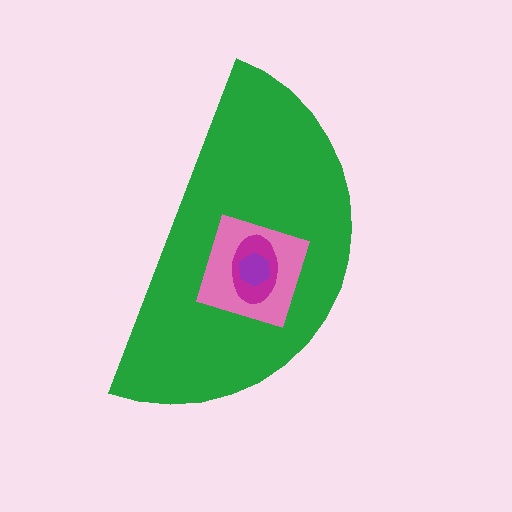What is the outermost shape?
The green semicircle.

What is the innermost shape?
The purple hexagon.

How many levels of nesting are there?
4.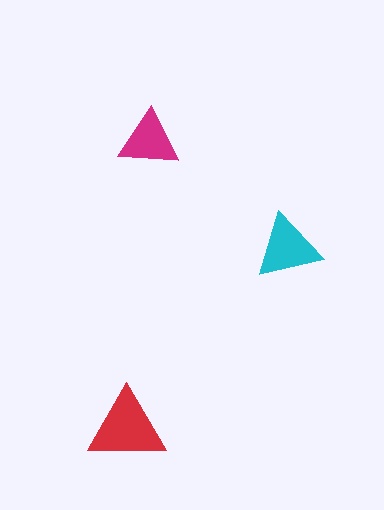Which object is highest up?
The magenta triangle is topmost.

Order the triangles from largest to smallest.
the red one, the cyan one, the magenta one.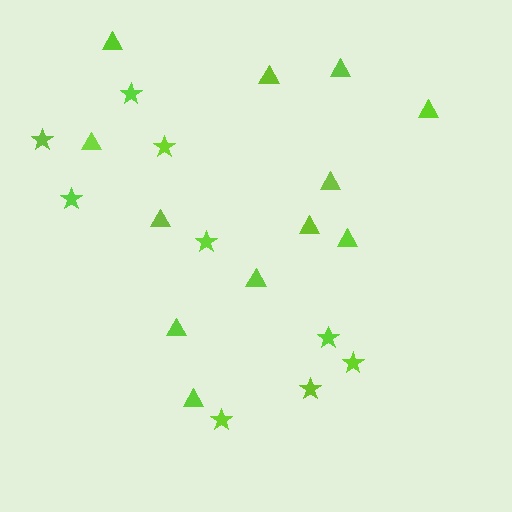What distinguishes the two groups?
There are 2 groups: one group of stars (9) and one group of triangles (12).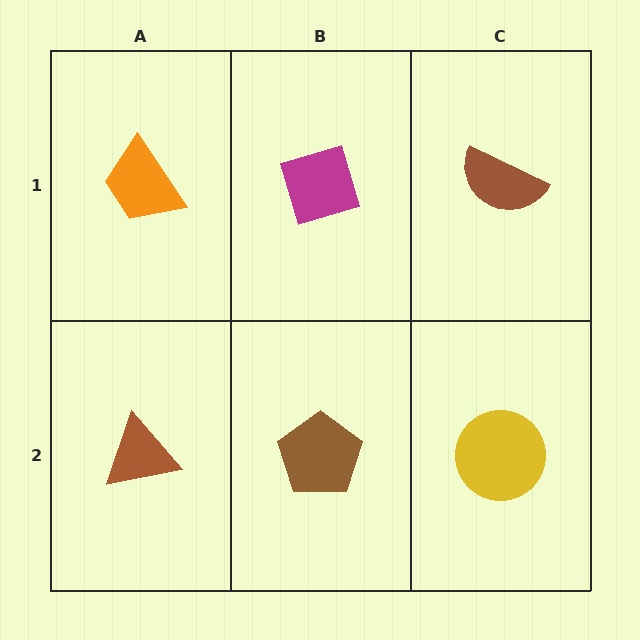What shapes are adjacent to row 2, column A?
An orange trapezoid (row 1, column A), a brown pentagon (row 2, column B).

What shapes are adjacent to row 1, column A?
A brown triangle (row 2, column A), a magenta diamond (row 1, column B).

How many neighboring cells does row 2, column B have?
3.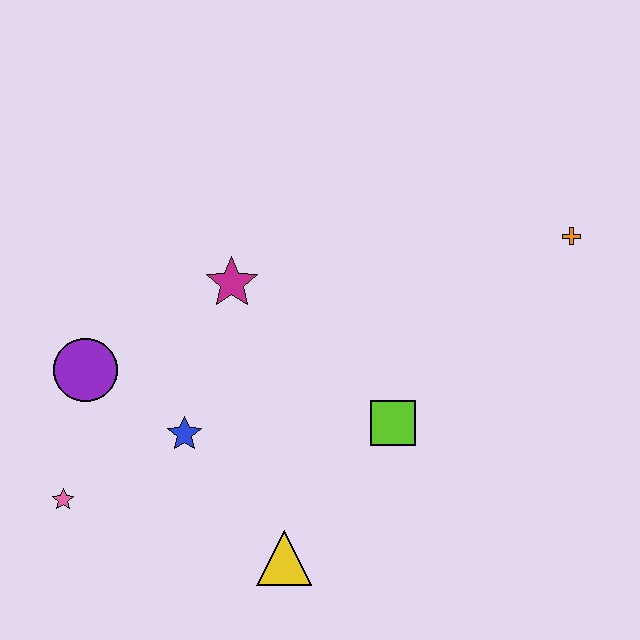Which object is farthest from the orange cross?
The pink star is farthest from the orange cross.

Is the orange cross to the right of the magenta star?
Yes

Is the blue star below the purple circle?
Yes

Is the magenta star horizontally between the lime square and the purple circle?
Yes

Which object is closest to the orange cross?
The lime square is closest to the orange cross.